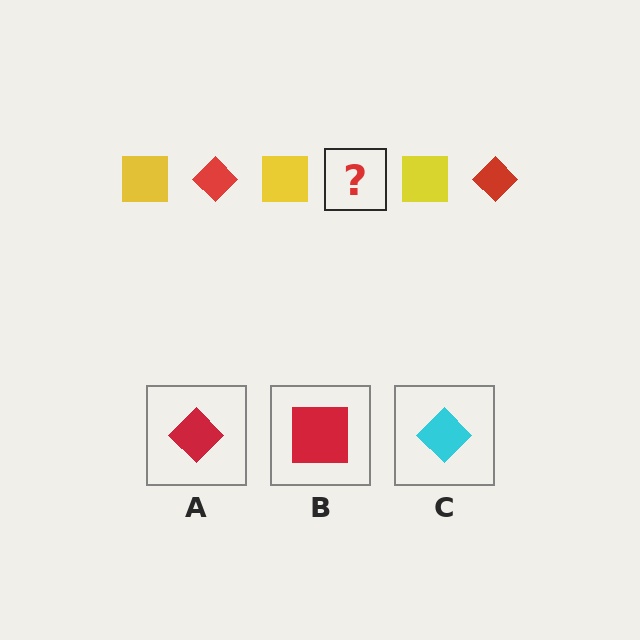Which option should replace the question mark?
Option A.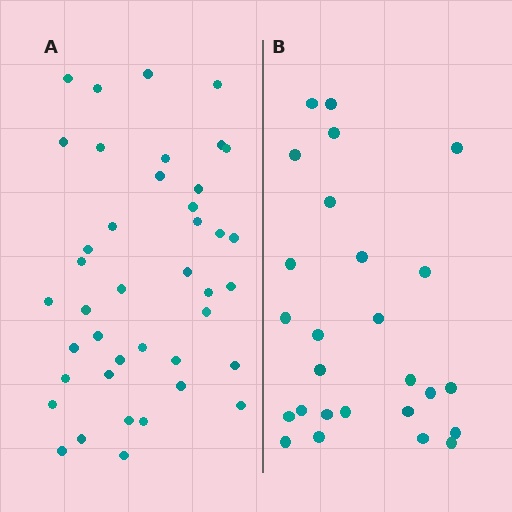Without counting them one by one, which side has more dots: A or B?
Region A (the left region) has more dots.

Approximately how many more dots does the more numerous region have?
Region A has approximately 15 more dots than region B.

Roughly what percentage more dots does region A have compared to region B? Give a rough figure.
About 60% more.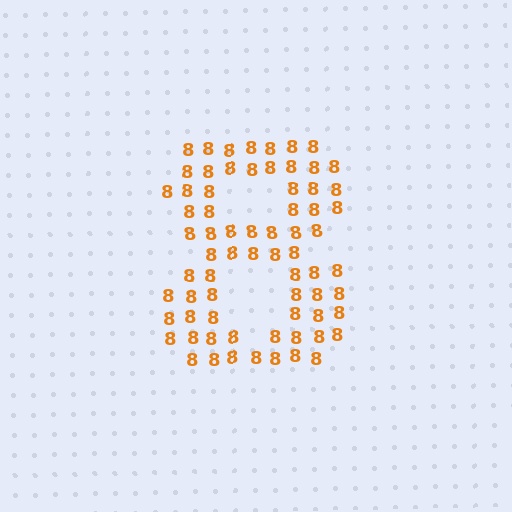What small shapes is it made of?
It is made of small digit 8's.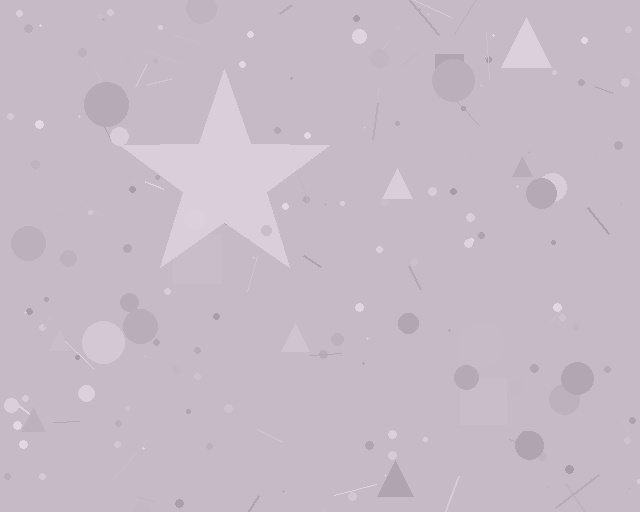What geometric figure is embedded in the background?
A star is embedded in the background.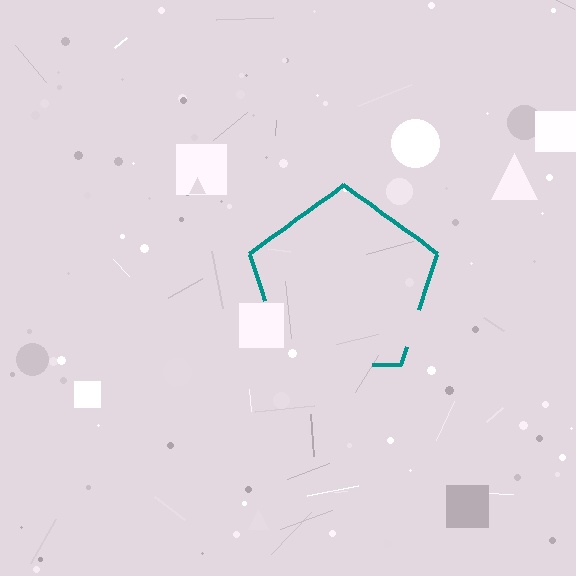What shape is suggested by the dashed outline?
The dashed outline suggests a pentagon.